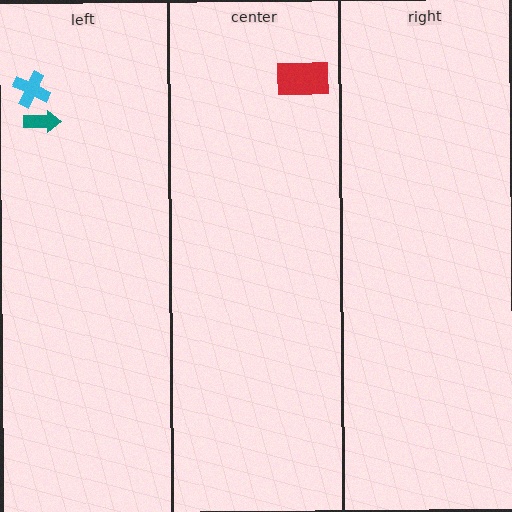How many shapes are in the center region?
1.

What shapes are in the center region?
The red rectangle.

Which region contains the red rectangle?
The center region.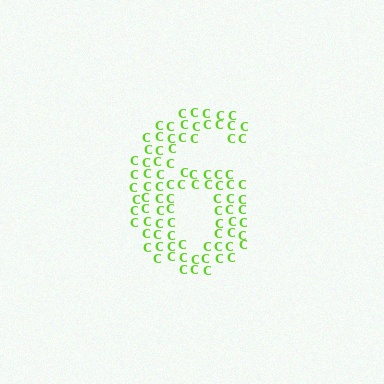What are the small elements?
The small elements are letter C's.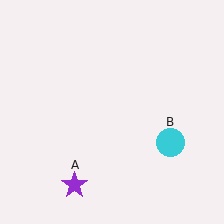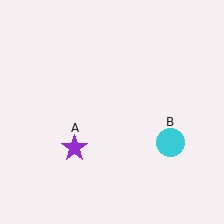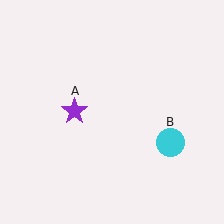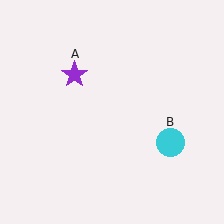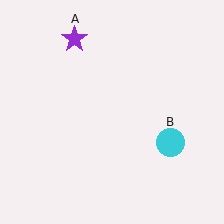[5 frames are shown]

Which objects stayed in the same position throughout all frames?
Cyan circle (object B) remained stationary.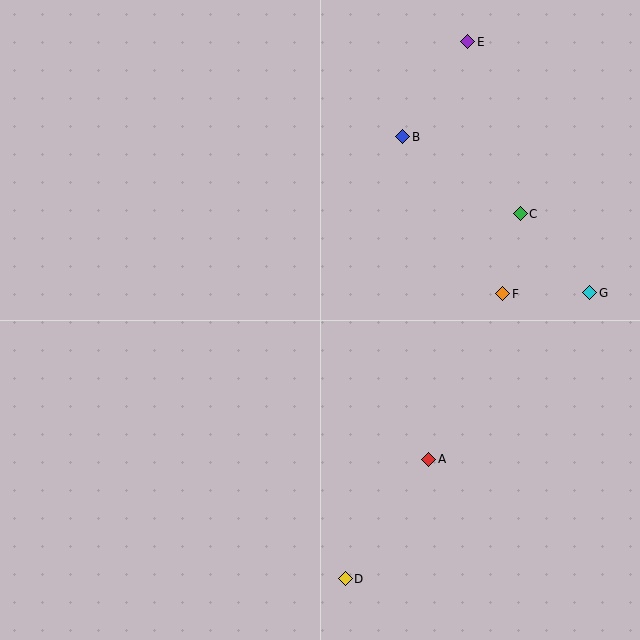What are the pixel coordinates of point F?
Point F is at (503, 294).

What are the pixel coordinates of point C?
Point C is at (520, 214).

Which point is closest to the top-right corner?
Point E is closest to the top-right corner.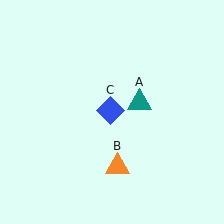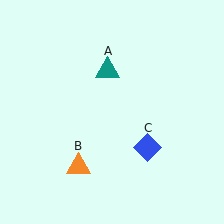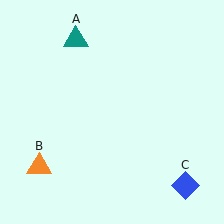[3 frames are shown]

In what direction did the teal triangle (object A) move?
The teal triangle (object A) moved up and to the left.